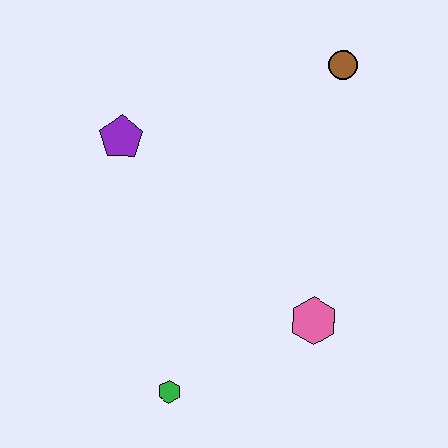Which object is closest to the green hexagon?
The pink hexagon is closest to the green hexagon.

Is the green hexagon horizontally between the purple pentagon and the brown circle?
Yes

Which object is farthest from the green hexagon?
The brown circle is farthest from the green hexagon.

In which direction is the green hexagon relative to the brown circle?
The green hexagon is below the brown circle.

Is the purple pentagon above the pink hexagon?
Yes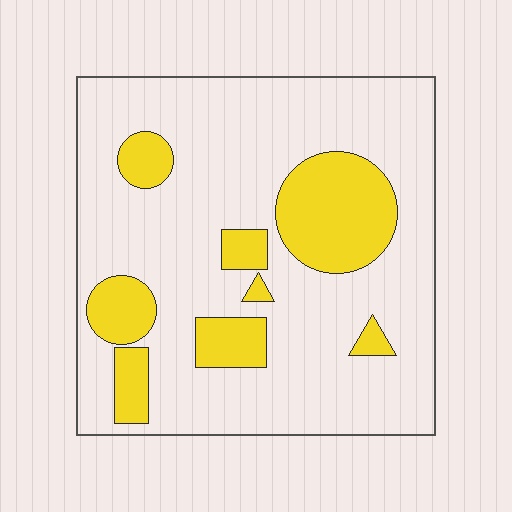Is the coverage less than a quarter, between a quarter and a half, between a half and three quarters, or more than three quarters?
Less than a quarter.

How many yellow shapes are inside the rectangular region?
8.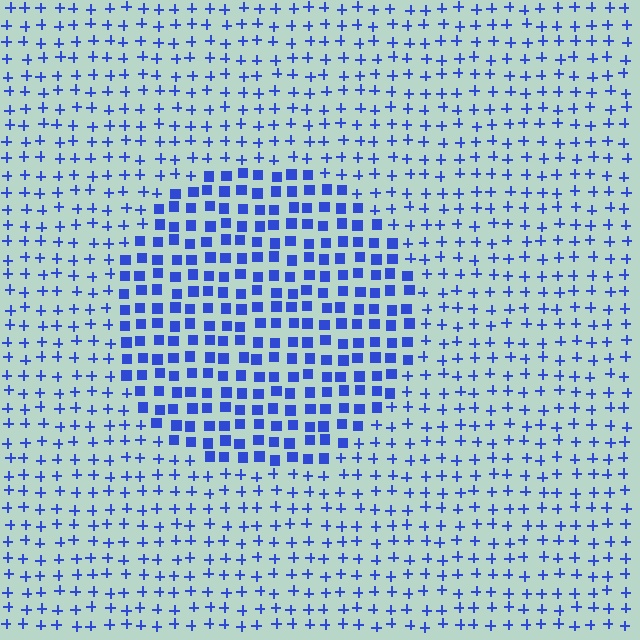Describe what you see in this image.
The image is filled with small blue elements arranged in a uniform grid. A circle-shaped region contains squares, while the surrounding area contains plus signs. The boundary is defined purely by the change in element shape.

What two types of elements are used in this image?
The image uses squares inside the circle region and plus signs outside it.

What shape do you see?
I see a circle.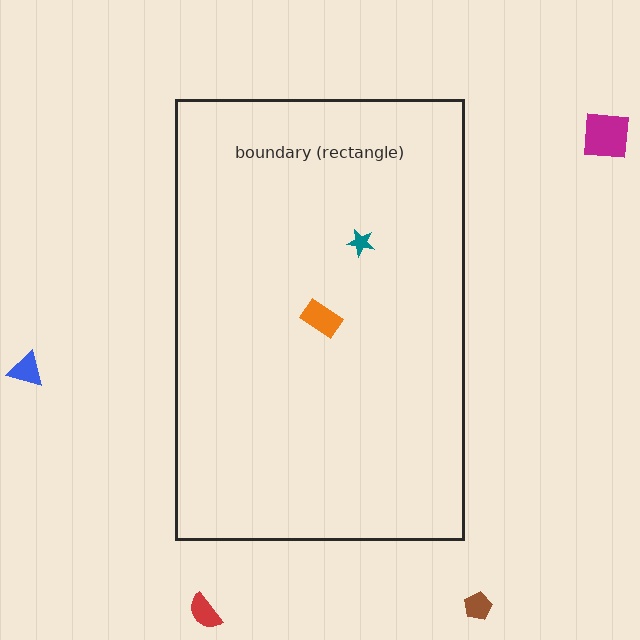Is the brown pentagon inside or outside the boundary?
Outside.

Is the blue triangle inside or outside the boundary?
Outside.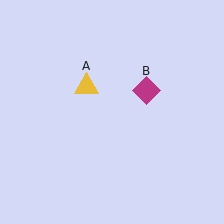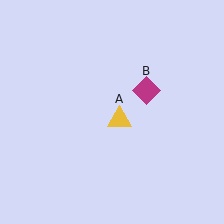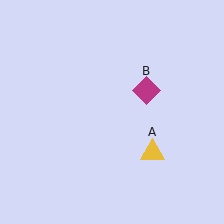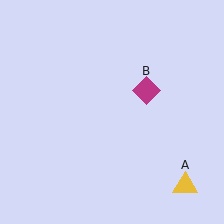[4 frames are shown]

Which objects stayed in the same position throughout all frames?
Magenta diamond (object B) remained stationary.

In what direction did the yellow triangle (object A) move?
The yellow triangle (object A) moved down and to the right.